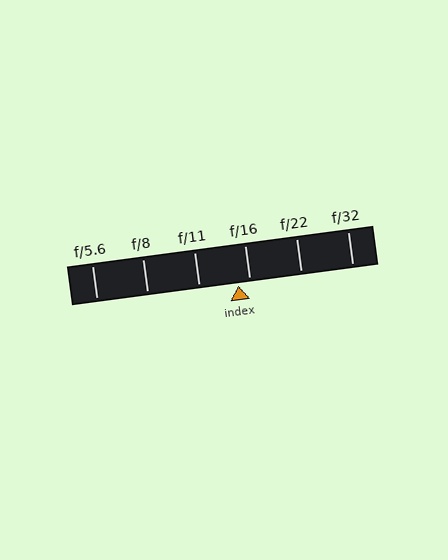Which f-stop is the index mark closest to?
The index mark is closest to f/16.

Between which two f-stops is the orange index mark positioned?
The index mark is between f/11 and f/16.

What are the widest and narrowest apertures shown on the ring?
The widest aperture shown is f/5.6 and the narrowest is f/32.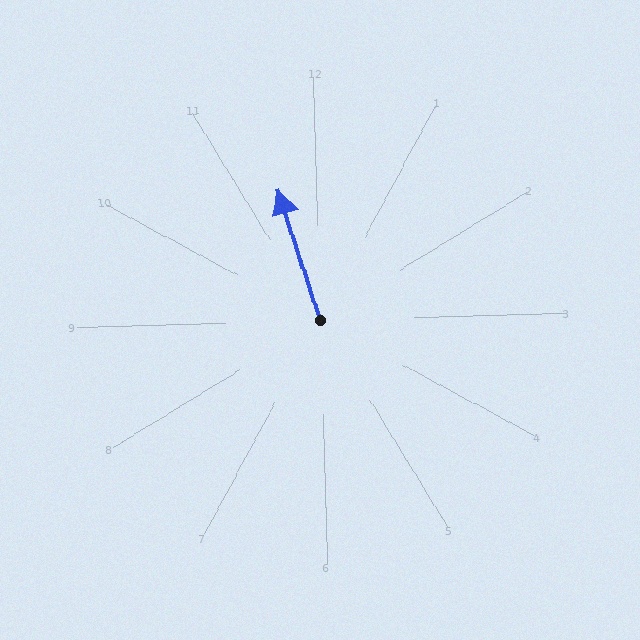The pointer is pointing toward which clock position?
Roughly 11 o'clock.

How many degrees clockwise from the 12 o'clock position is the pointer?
Approximately 344 degrees.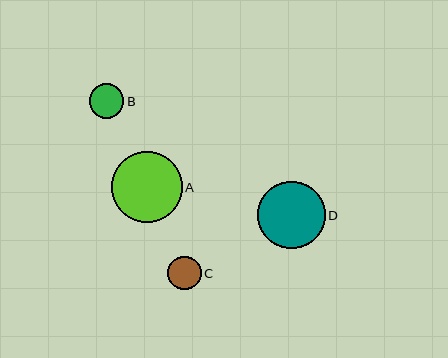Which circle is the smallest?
Circle C is the smallest with a size of approximately 33 pixels.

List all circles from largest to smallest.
From largest to smallest: A, D, B, C.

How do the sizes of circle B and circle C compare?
Circle B and circle C are approximately the same size.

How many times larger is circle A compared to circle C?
Circle A is approximately 2.1 times the size of circle C.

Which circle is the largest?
Circle A is the largest with a size of approximately 71 pixels.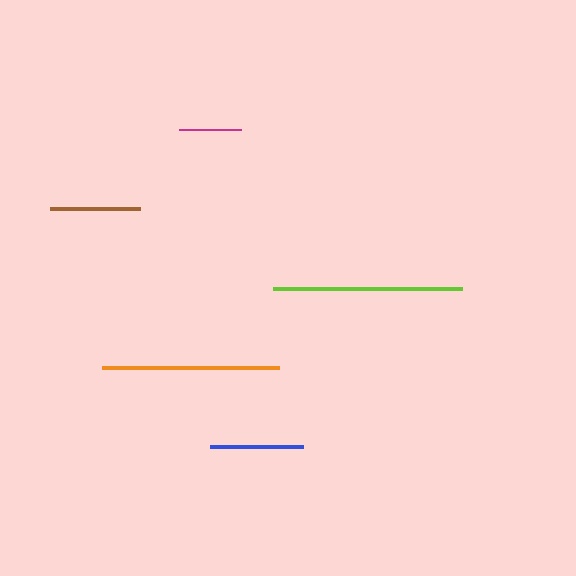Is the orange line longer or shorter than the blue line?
The orange line is longer than the blue line.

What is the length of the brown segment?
The brown segment is approximately 90 pixels long.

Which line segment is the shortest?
The magenta line is the shortest at approximately 63 pixels.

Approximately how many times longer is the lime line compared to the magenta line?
The lime line is approximately 3.0 times the length of the magenta line.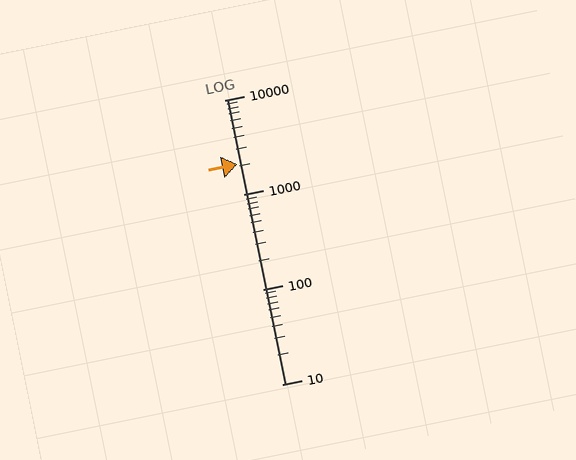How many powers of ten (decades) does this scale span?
The scale spans 3 decades, from 10 to 10000.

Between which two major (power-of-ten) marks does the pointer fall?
The pointer is between 1000 and 10000.